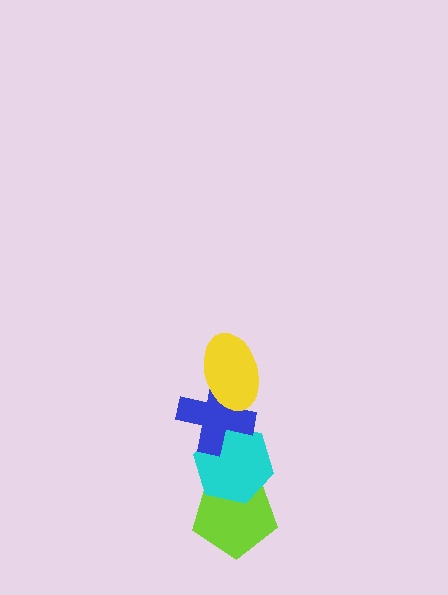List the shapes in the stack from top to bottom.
From top to bottom: the yellow ellipse, the blue cross, the cyan hexagon, the lime pentagon.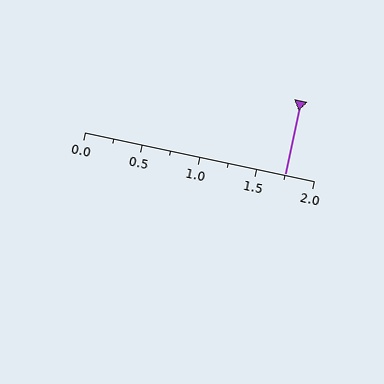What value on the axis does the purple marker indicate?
The marker indicates approximately 1.75.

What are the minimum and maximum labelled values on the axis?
The axis runs from 0.0 to 2.0.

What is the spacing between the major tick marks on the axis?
The major ticks are spaced 0.5 apart.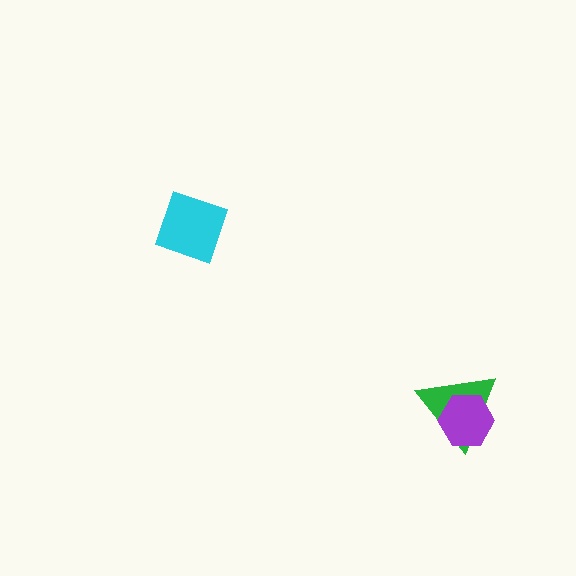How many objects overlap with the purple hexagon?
1 object overlaps with the purple hexagon.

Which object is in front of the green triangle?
The purple hexagon is in front of the green triangle.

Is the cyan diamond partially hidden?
No, no other shape covers it.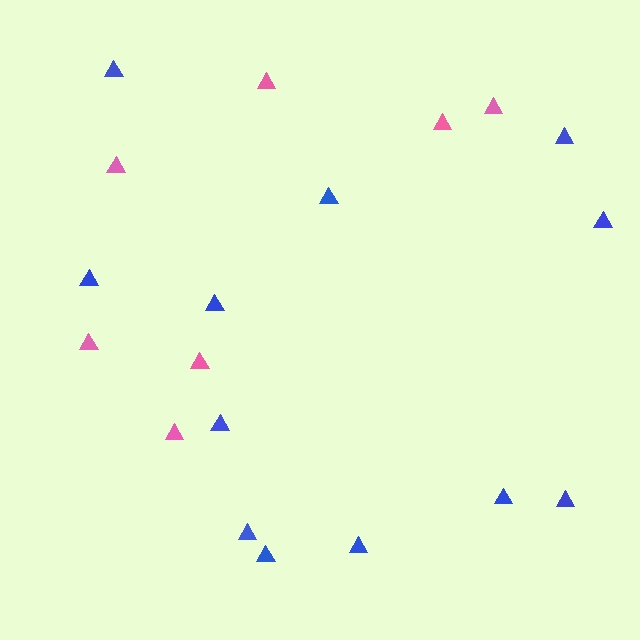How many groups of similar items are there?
There are 2 groups: one group of blue triangles (12) and one group of pink triangles (7).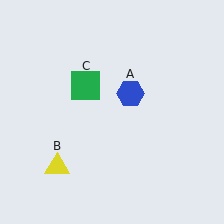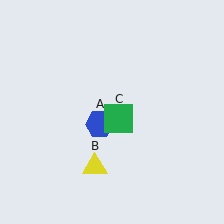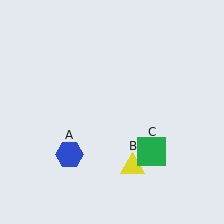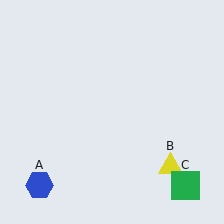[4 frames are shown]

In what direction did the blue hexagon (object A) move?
The blue hexagon (object A) moved down and to the left.